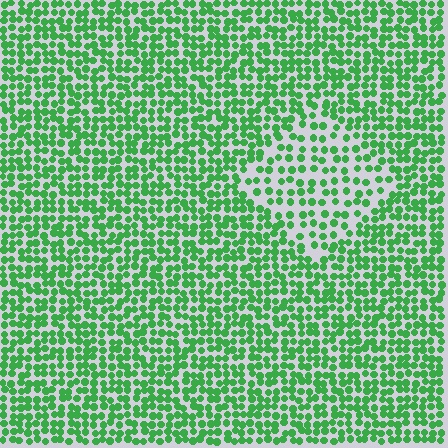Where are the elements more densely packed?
The elements are more densely packed outside the diamond boundary.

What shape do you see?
I see a diamond.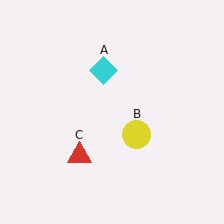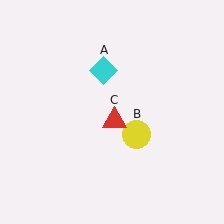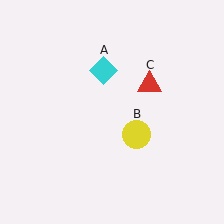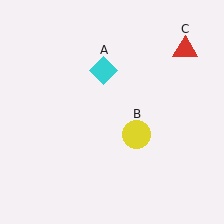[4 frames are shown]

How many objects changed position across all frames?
1 object changed position: red triangle (object C).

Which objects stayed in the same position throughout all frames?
Cyan diamond (object A) and yellow circle (object B) remained stationary.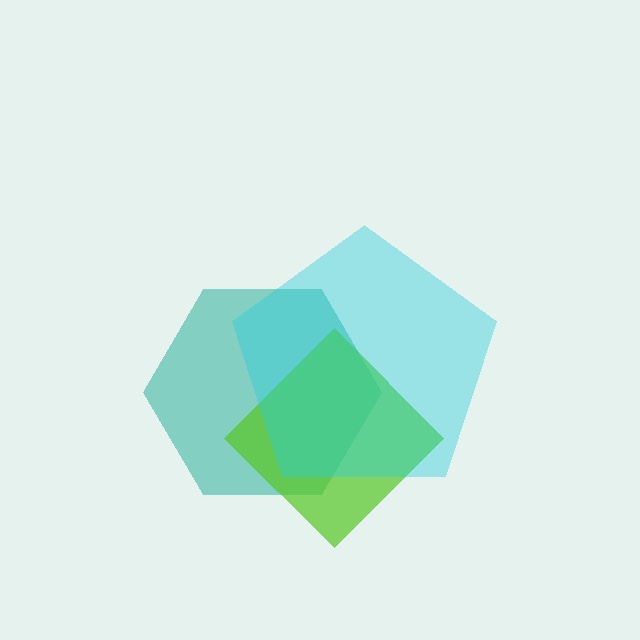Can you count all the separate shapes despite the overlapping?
Yes, there are 3 separate shapes.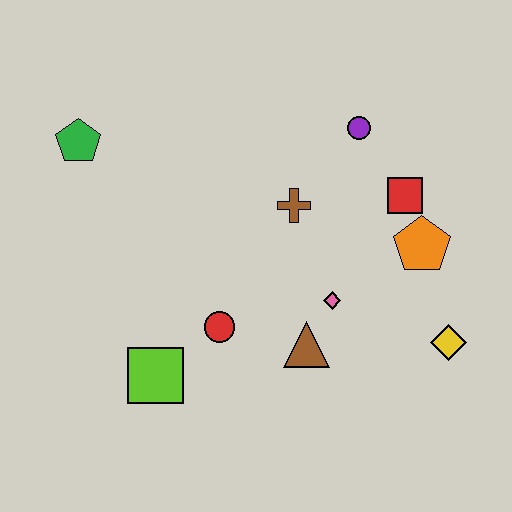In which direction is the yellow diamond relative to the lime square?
The yellow diamond is to the right of the lime square.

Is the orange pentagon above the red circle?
Yes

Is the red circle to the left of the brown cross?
Yes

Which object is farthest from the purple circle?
The lime square is farthest from the purple circle.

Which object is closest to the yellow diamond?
The orange pentagon is closest to the yellow diamond.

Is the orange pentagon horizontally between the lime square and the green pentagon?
No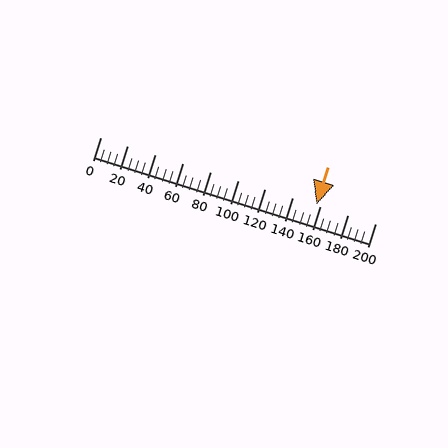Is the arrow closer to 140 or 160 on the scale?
The arrow is closer to 160.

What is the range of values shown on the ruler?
The ruler shows values from 0 to 200.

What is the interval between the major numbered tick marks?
The major tick marks are spaced 20 units apart.